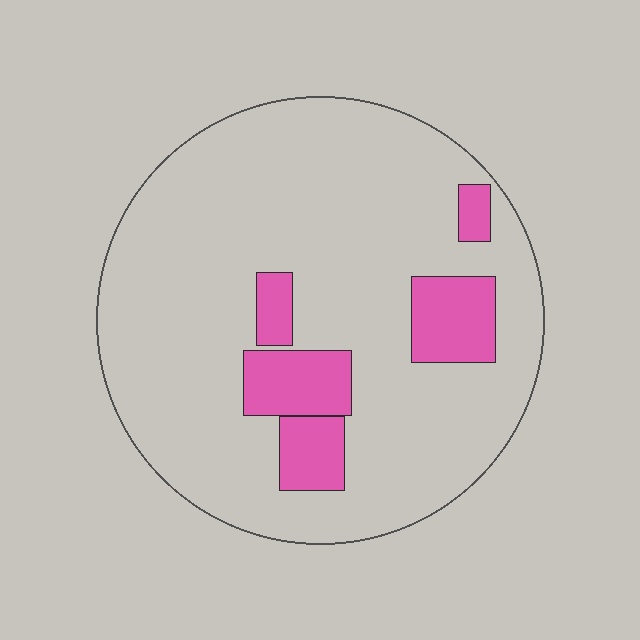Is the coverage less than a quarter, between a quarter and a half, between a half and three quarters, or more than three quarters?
Less than a quarter.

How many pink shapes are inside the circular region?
5.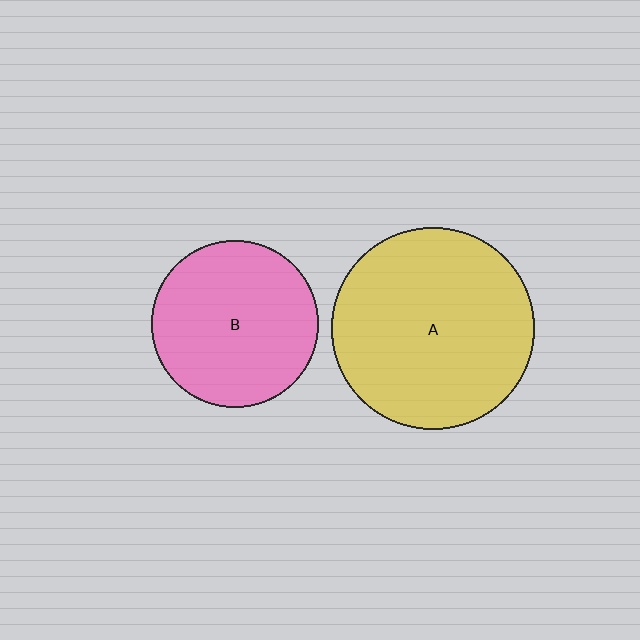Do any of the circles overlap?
No, none of the circles overlap.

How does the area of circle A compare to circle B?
Approximately 1.5 times.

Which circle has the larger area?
Circle A (yellow).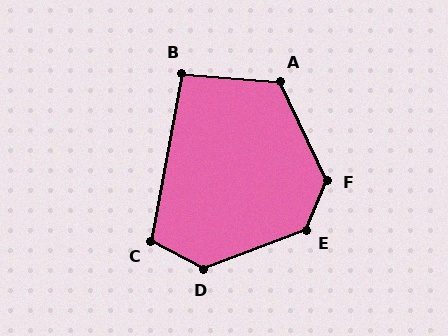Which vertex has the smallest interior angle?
B, at approximately 96 degrees.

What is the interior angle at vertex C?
Approximately 108 degrees (obtuse).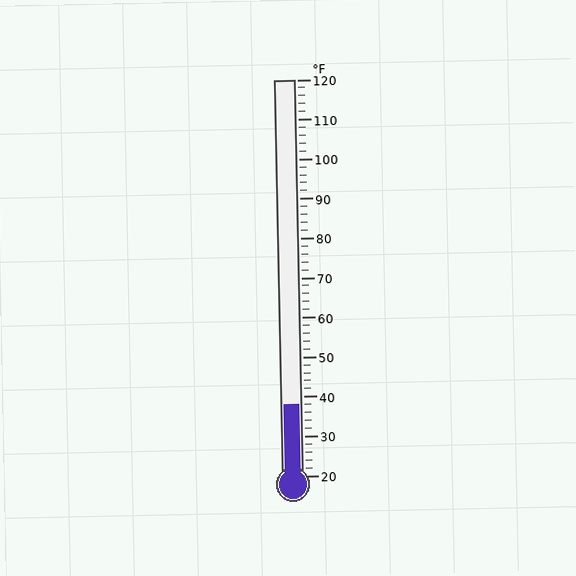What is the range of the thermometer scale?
The thermometer scale ranges from 20°F to 120°F.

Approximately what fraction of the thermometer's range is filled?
The thermometer is filled to approximately 20% of its range.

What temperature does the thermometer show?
The thermometer shows approximately 38°F.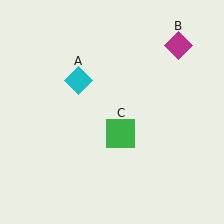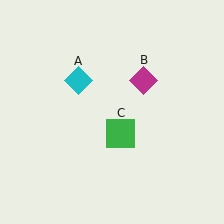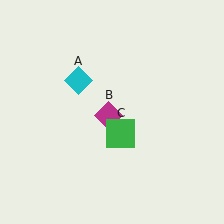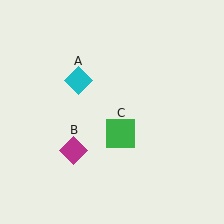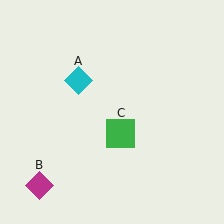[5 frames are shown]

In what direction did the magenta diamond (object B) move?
The magenta diamond (object B) moved down and to the left.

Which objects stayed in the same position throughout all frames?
Cyan diamond (object A) and green square (object C) remained stationary.